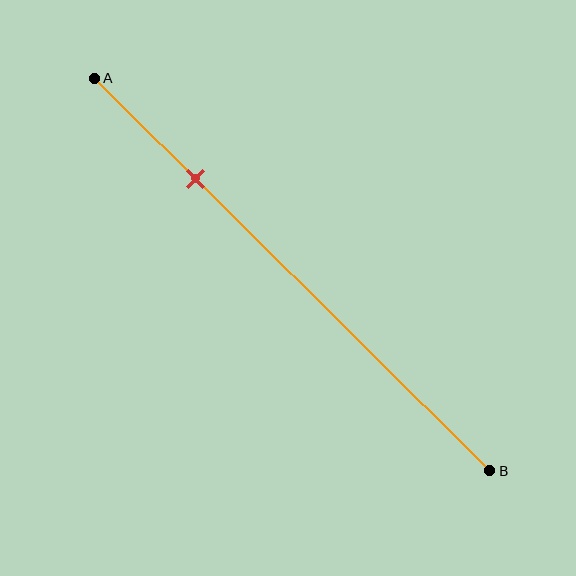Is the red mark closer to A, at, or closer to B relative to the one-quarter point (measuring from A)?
The red mark is approximately at the one-quarter point of segment AB.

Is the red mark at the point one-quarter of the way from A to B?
Yes, the mark is approximately at the one-quarter point.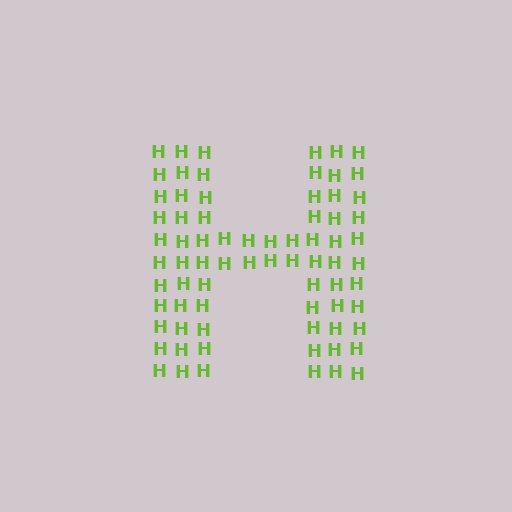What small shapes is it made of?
It is made of small letter H's.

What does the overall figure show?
The overall figure shows the letter H.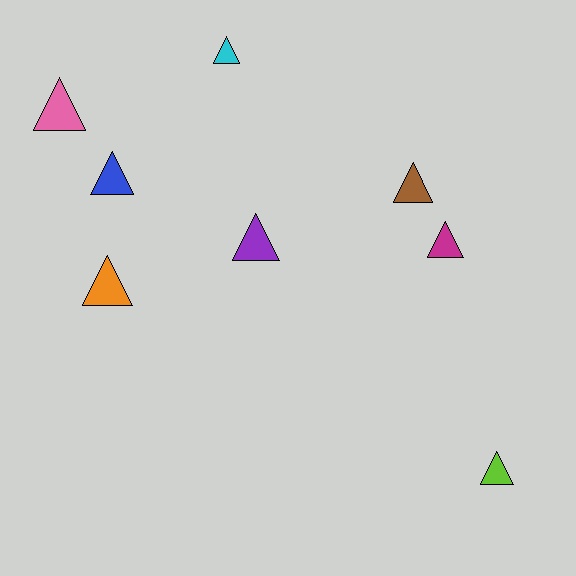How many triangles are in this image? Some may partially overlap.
There are 8 triangles.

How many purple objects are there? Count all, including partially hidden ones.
There is 1 purple object.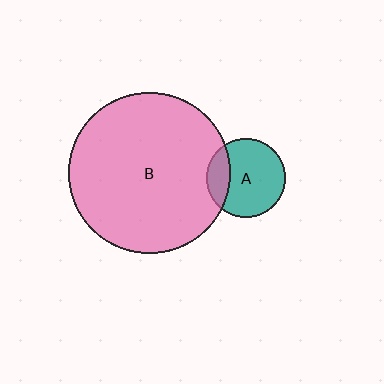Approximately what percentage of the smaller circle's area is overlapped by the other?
Approximately 20%.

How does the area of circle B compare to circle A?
Approximately 4.1 times.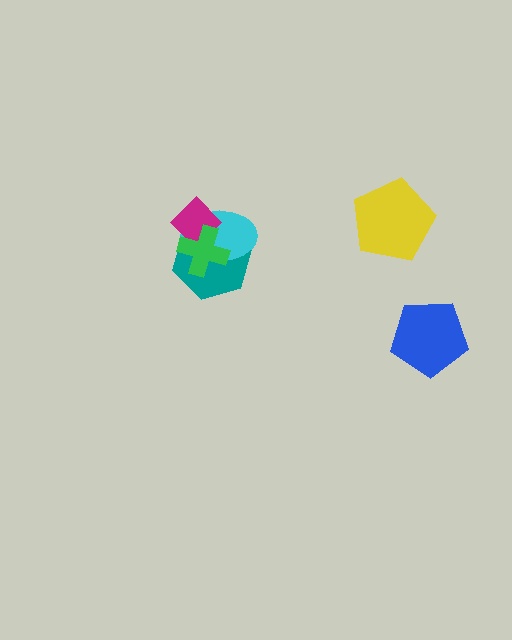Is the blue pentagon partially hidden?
No, no other shape covers it.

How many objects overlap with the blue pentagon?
0 objects overlap with the blue pentagon.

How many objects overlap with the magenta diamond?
3 objects overlap with the magenta diamond.